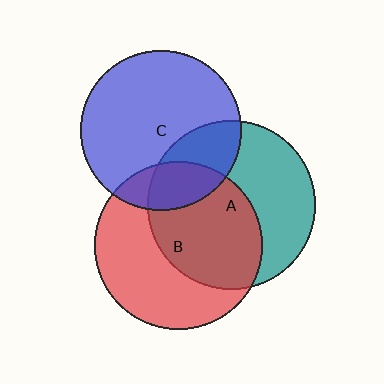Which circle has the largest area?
Circle A (teal).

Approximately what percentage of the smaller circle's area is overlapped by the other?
Approximately 50%.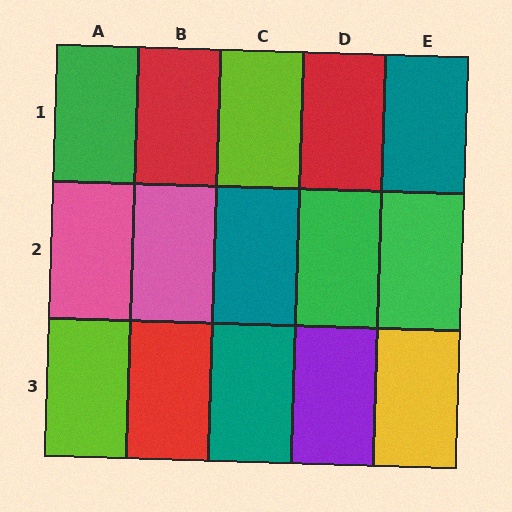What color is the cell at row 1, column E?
Teal.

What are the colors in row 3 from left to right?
Lime, red, teal, purple, yellow.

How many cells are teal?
3 cells are teal.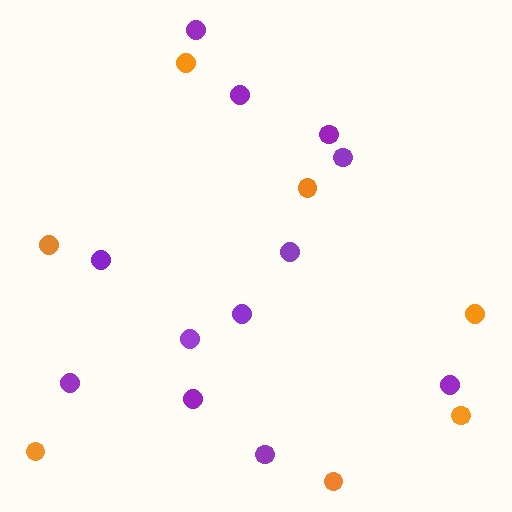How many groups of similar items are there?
There are 2 groups: one group of purple circles (12) and one group of orange circles (7).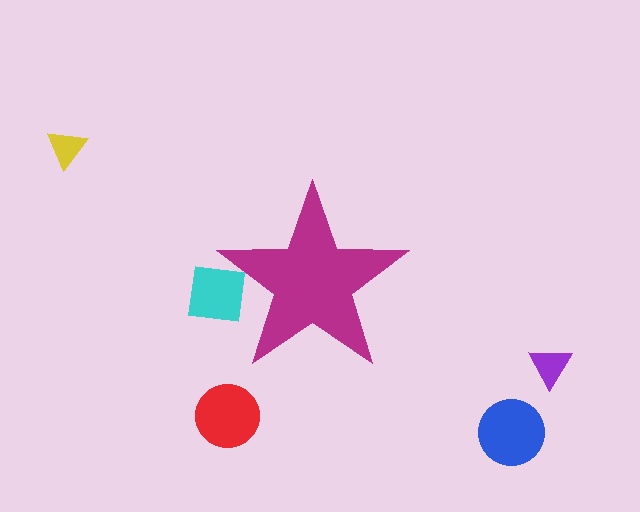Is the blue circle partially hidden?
No, the blue circle is fully visible.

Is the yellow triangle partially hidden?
No, the yellow triangle is fully visible.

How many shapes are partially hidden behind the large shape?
1 shape is partially hidden.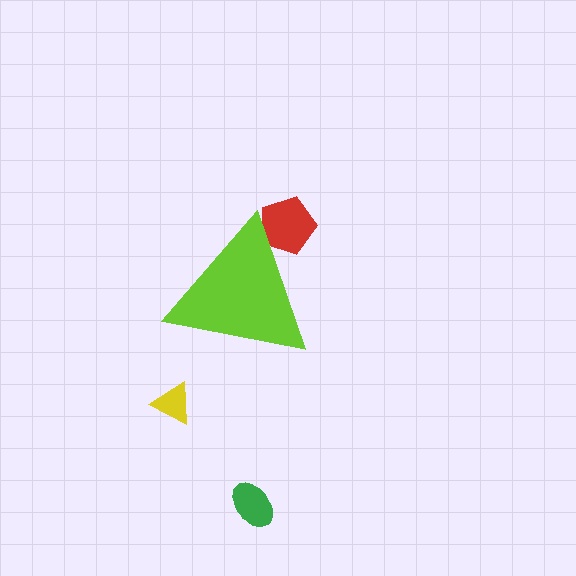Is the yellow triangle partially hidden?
No, the yellow triangle is fully visible.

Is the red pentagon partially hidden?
Yes, the red pentagon is partially hidden behind the lime triangle.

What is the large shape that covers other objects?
A lime triangle.